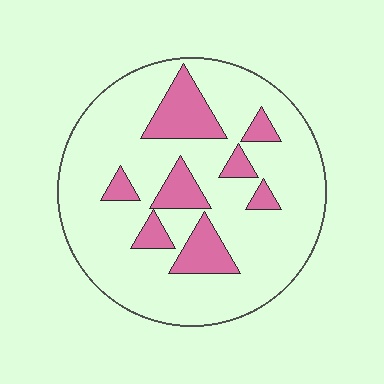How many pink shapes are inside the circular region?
8.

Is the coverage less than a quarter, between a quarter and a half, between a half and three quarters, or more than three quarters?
Less than a quarter.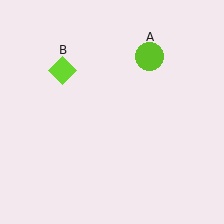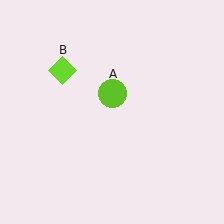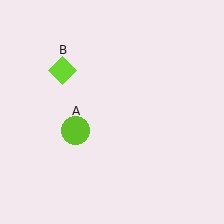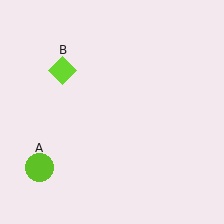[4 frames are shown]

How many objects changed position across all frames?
1 object changed position: lime circle (object A).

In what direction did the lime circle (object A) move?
The lime circle (object A) moved down and to the left.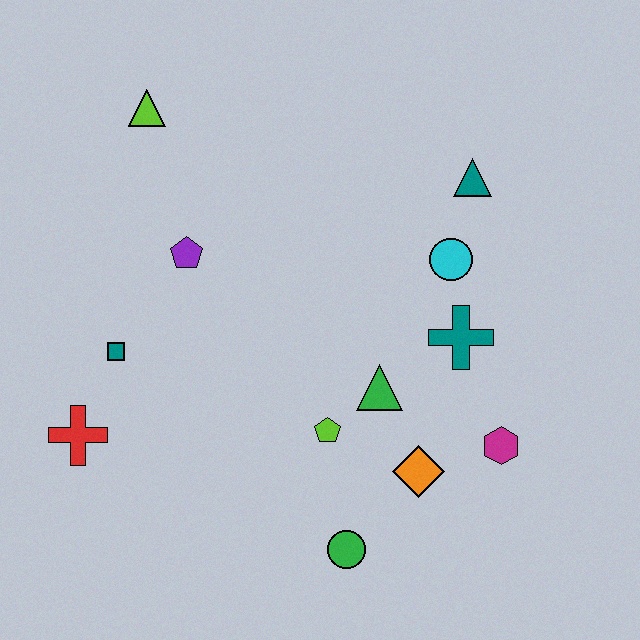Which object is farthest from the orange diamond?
The lime triangle is farthest from the orange diamond.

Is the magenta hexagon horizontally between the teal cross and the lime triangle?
No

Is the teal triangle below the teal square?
No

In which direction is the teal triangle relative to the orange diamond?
The teal triangle is above the orange diamond.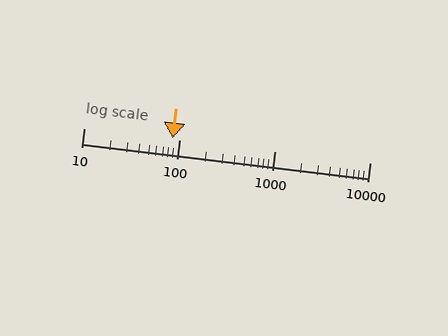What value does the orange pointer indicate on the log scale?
The pointer indicates approximately 85.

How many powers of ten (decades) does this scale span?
The scale spans 3 decades, from 10 to 10000.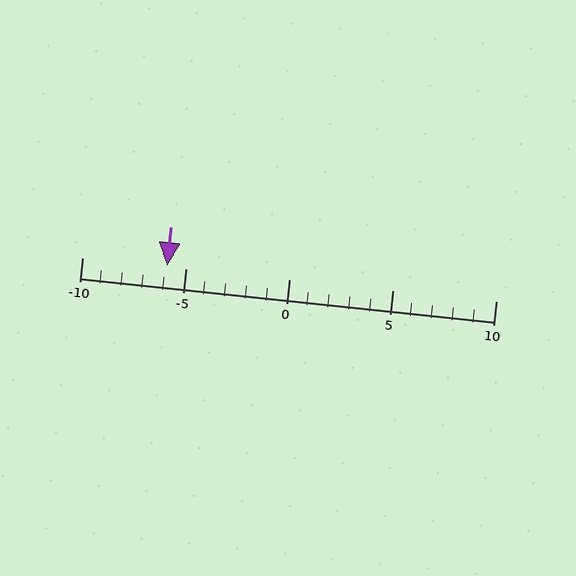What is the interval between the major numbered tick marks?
The major tick marks are spaced 5 units apart.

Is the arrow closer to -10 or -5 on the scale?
The arrow is closer to -5.